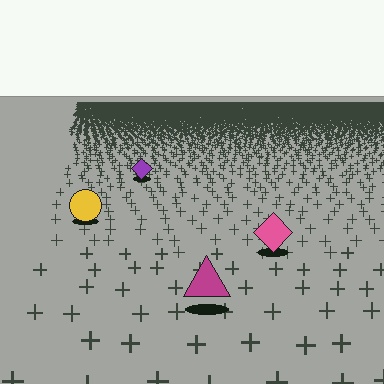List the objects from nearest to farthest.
From nearest to farthest: the magenta triangle, the pink diamond, the yellow circle, the purple diamond.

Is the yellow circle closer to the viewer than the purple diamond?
Yes. The yellow circle is closer — you can tell from the texture gradient: the ground texture is coarser near it.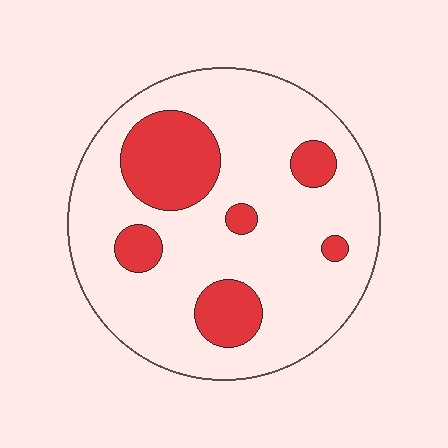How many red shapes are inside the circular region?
6.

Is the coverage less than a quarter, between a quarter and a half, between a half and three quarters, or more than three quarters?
Less than a quarter.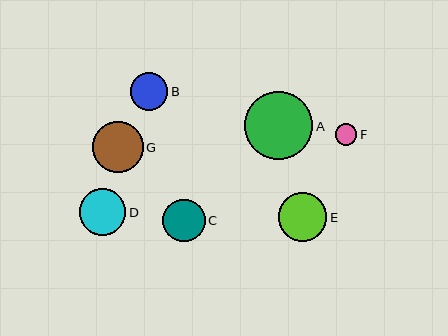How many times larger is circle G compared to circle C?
Circle G is approximately 1.2 times the size of circle C.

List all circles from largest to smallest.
From largest to smallest: A, G, E, D, C, B, F.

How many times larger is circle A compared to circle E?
Circle A is approximately 1.4 times the size of circle E.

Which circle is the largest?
Circle A is the largest with a size of approximately 68 pixels.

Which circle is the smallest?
Circle F is the smallest with a size of approximately 22 pixels.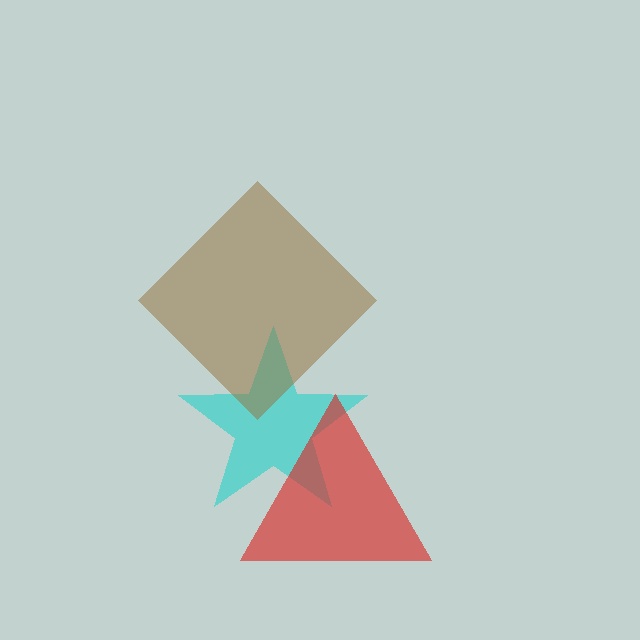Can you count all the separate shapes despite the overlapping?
Yes, there are 3 separate shapes.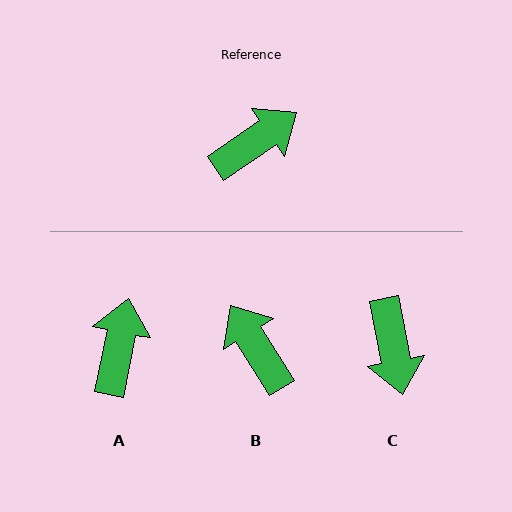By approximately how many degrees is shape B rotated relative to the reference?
Approximately 88 degrees counter-clockwise.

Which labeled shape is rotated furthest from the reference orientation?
C, about 113 degrees away.